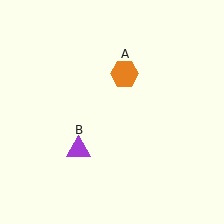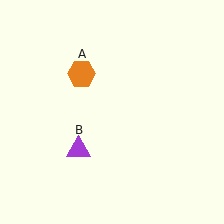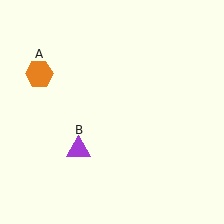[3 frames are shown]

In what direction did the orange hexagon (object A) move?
The orange hexagon (object A) moved left.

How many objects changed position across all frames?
1 object changed position: orange hexagon (object A).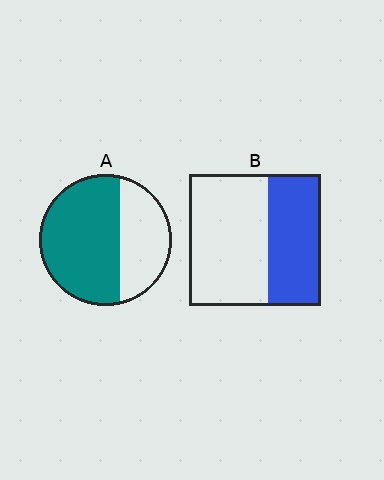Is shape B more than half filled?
No.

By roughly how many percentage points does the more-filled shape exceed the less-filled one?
By roughly 25 percentage points (A over B).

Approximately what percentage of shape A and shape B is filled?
A is approximately 65% and B is approximately 40%.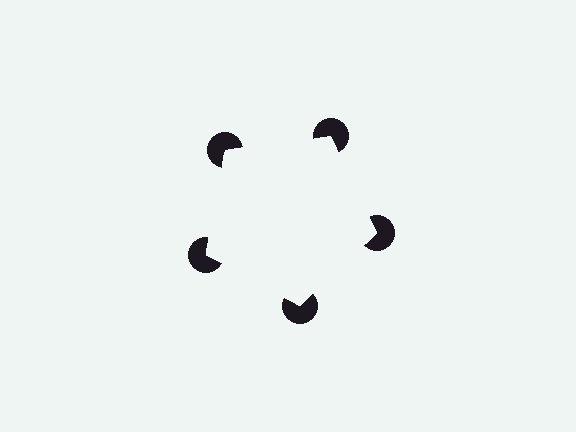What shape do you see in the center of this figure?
An illusory pentagon — its edges are inferred from the aligned wedge cuts in the pac-man discs, not physically drawn.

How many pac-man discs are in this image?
There are 5 — one at each vertex of the illusory pentagon.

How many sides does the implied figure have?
5 sides.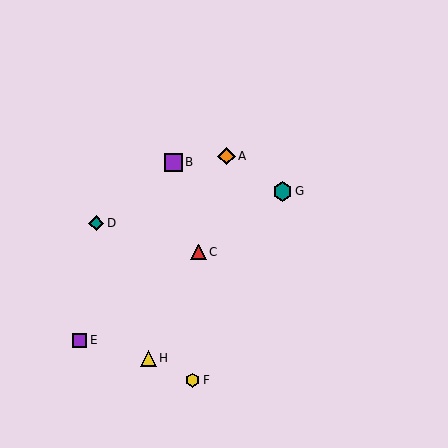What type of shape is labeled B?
Shape B is a purple square.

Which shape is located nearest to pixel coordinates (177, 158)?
The purple square (labeled B) at (173, 162) is nearest to that location.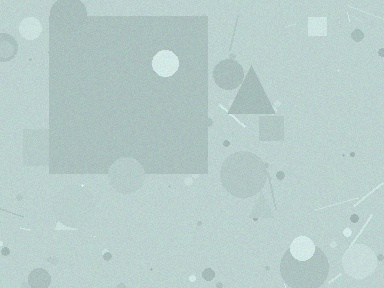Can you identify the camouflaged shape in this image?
The camouflaged shape is a square.